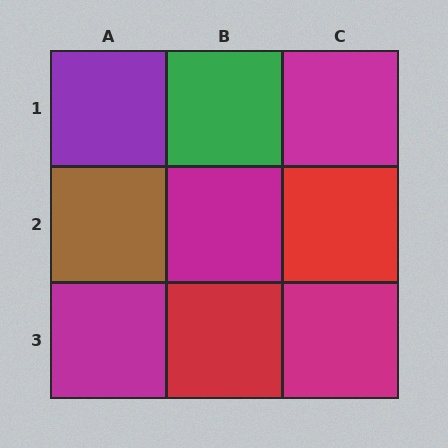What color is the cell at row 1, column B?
Green.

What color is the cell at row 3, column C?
Magenta.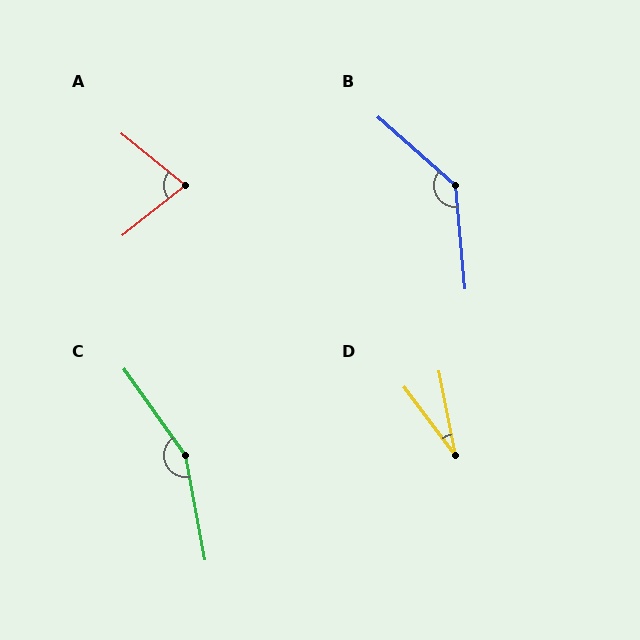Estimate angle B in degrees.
Approximately 137 degrees.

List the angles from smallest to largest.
D (26°), A (78°), B (137°), C (155°).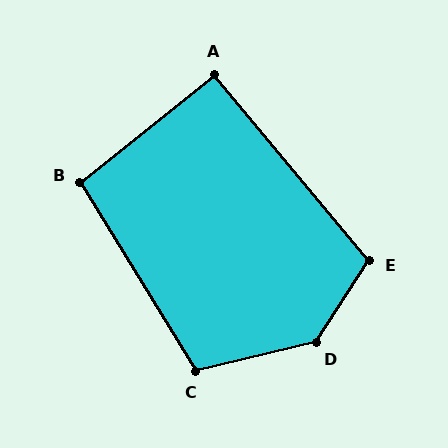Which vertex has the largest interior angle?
D, at approximately 137 degrees.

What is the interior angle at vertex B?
Approximately 97 degrees (obtuse).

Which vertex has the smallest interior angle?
A, at approximately 91 degrees.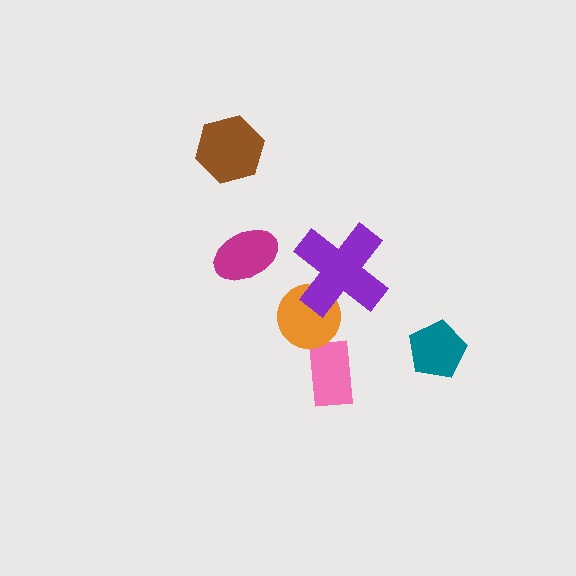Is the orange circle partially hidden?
Yes, it is partially covered by another shape.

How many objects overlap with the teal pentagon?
0 objects overlap with the teal pentagon.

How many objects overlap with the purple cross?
1 object overlaps with the purple cross.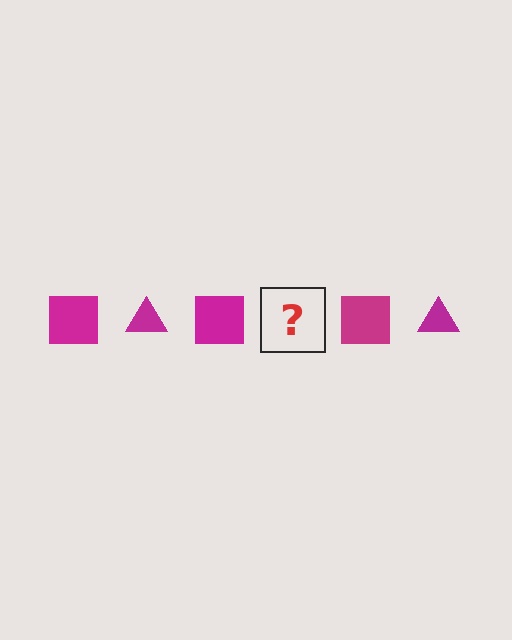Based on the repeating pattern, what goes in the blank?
The blank should be a magenta triangle.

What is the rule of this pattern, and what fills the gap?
The rule is that the pattern cycles through square, triangle shapes in magenta. The gap should be filled with a magenta triangle.